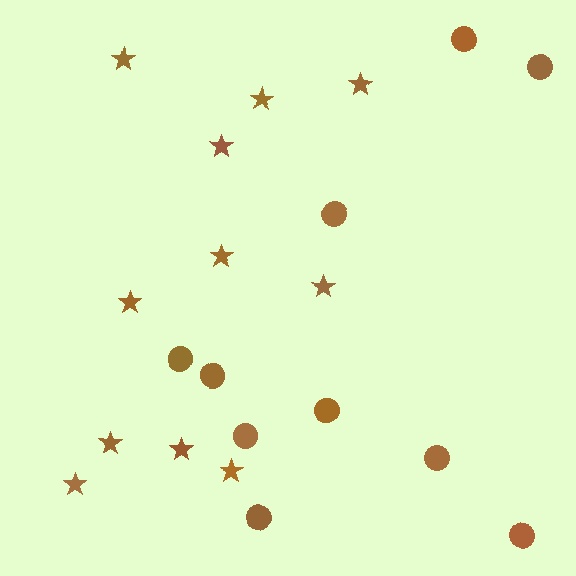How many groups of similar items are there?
There are 2 groups: one group of circles (10) and one group of stars (11).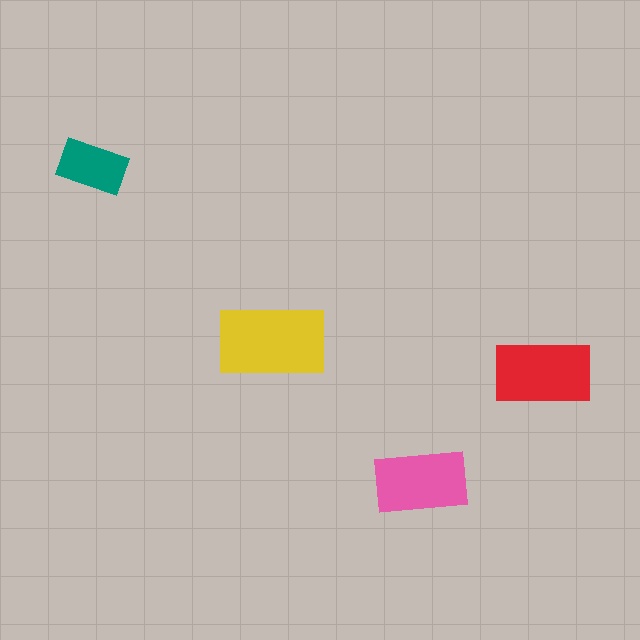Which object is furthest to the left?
The teal rectangle is leftmost.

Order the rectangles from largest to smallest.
the yellow one, the red one, the pink one, the teal one.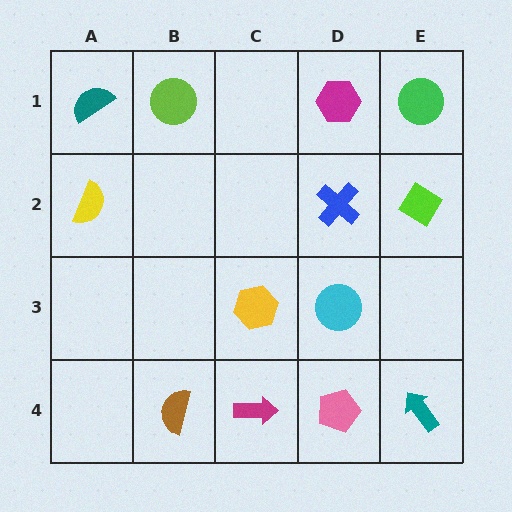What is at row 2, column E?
A lime diamond.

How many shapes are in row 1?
4 shapes.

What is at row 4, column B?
A brown semicircle.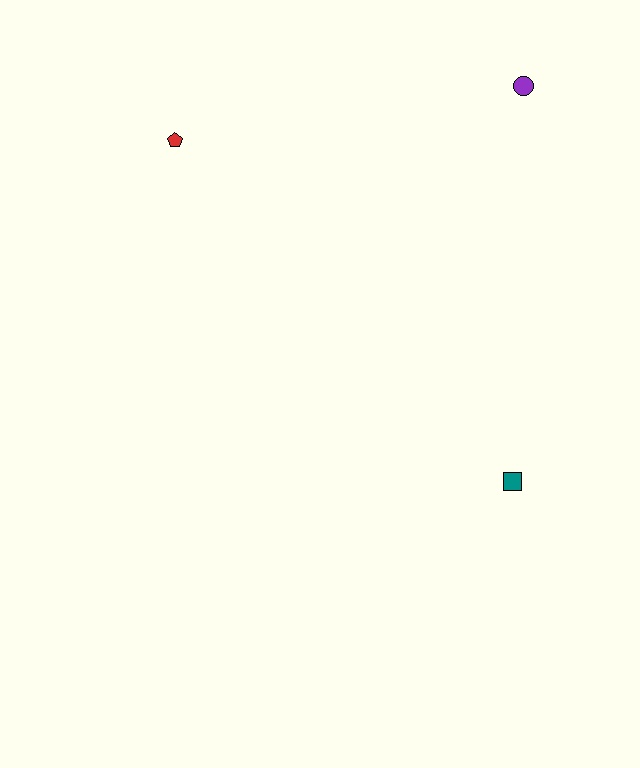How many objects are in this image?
There are 3 objects.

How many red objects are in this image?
There is 1 red object.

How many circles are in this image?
There is 1 circle.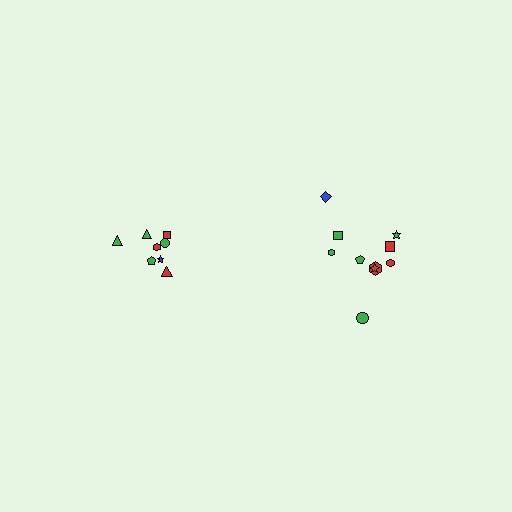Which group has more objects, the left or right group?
The right group.